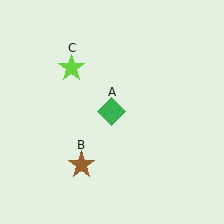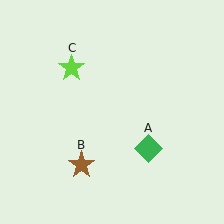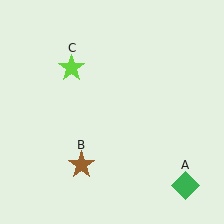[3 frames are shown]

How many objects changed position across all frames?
1 object changed position: green diamond (object A).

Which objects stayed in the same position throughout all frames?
Brown star (object B) and lime star (object C) remained stationary.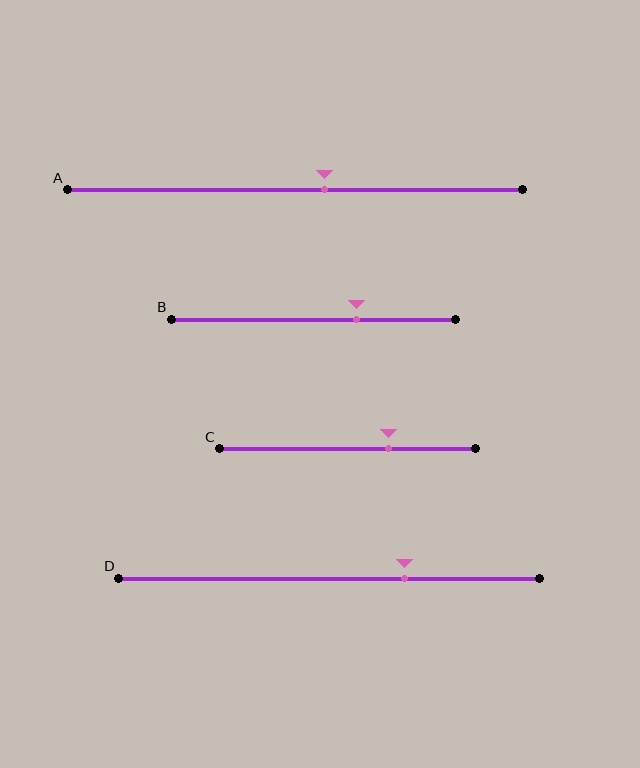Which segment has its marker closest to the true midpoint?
Segment A has its marker closest to the true midpoint.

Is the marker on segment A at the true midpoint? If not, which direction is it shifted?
No, the marker on segment A is shifted to the right by about 6% of the segment length.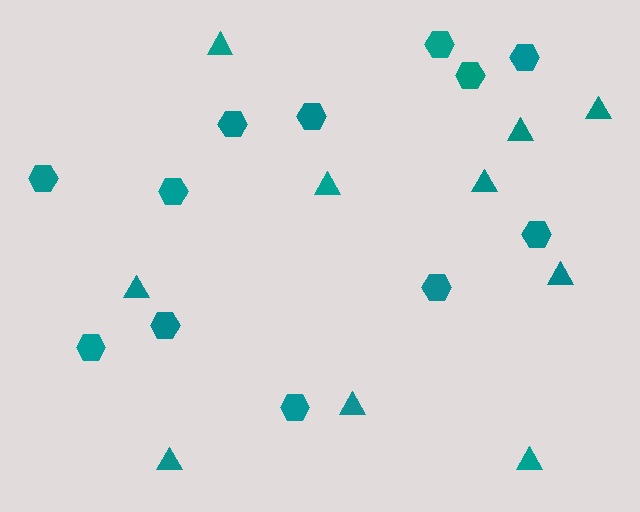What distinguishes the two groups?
There are 2 groups: one group of triangles (10) and one group of hexagons (12).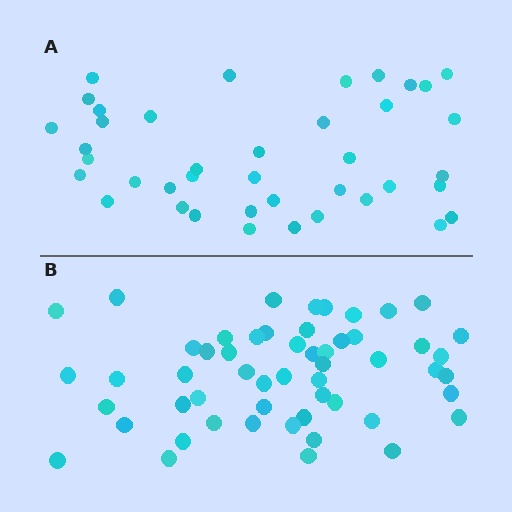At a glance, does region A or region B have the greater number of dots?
Region B (the bottom region) has more dots.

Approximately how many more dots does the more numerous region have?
Region B has approximately 15 more dots than region A.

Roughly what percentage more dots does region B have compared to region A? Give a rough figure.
About 35% more.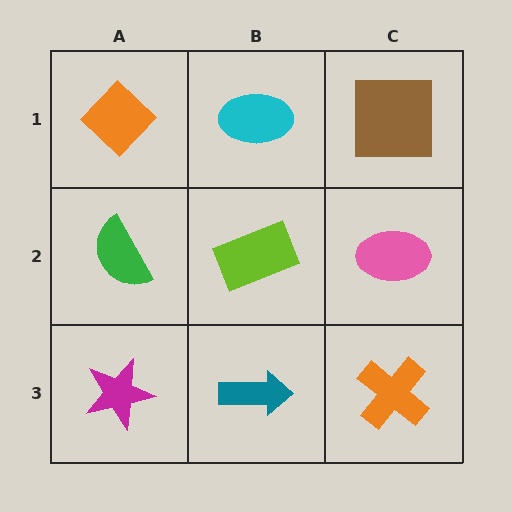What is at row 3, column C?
An orange cross.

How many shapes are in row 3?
3 shapes.